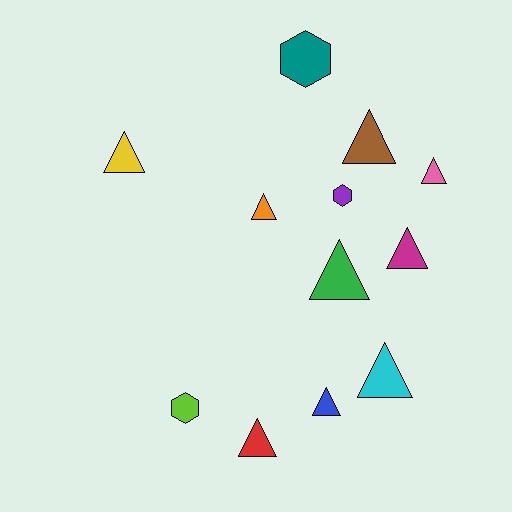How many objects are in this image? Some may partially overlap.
There are 12 objects.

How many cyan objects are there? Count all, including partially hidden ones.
There is 1 cyan object.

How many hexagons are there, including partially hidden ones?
There are 3 hexagons.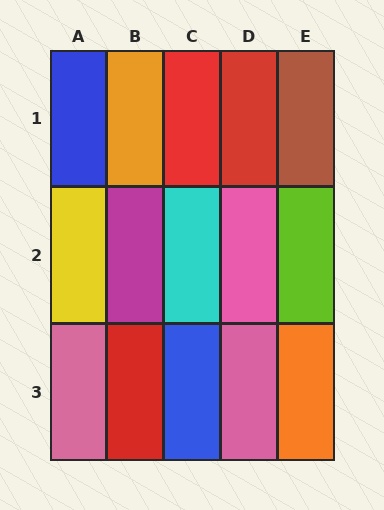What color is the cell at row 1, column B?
Orange.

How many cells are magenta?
1 cell is magenta.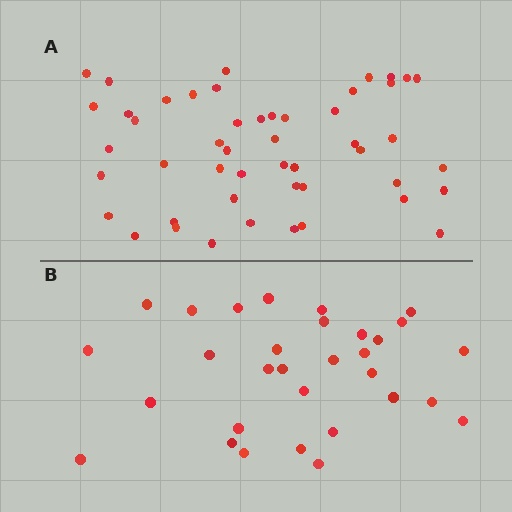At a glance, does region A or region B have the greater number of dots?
Region A (the top region) has more dots.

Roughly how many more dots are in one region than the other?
Region A has approximately 20 more dots than region B.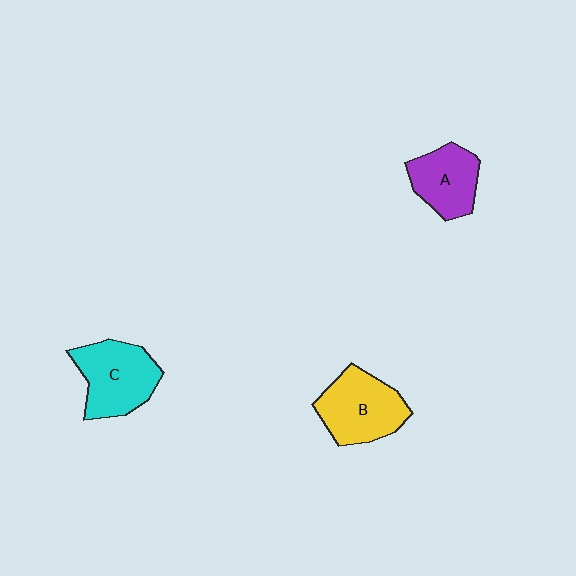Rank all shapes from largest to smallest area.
From largest to smallest: B (yellow), C (cyan), A (purple).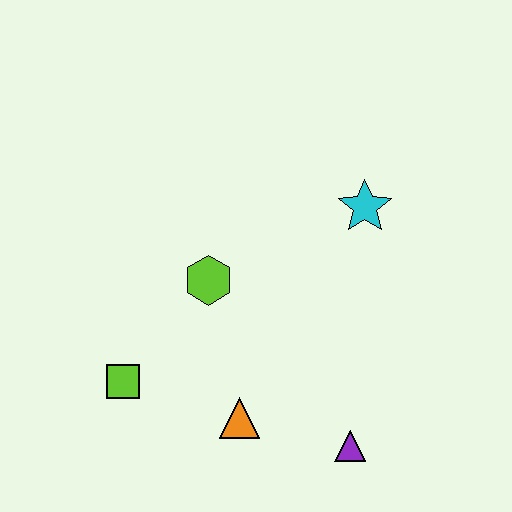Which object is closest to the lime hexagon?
The lime square is closest to the lime hexagon.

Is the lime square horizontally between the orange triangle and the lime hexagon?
No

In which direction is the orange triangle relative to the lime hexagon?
The orange triangle is below the lime hexagon.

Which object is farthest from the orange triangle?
The cyan star is farthest from the orange triangle.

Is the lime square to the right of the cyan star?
No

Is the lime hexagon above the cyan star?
No